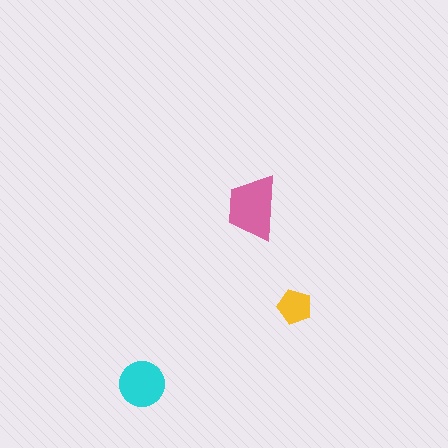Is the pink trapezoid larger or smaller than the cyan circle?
Larger.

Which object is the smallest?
The yellow pentagon.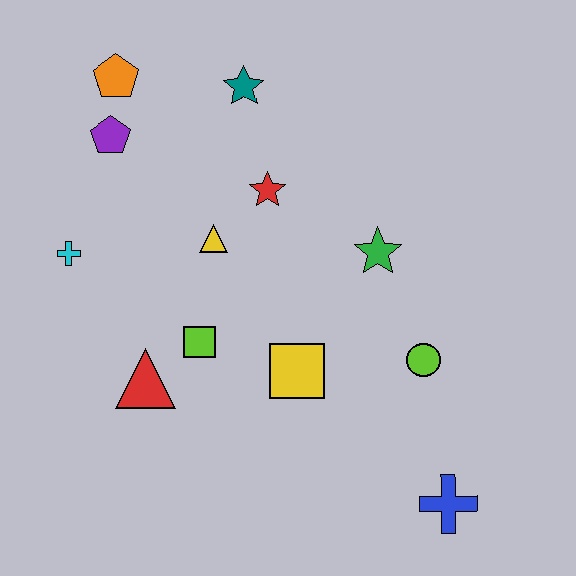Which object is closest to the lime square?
The red triangle is closest to the lime square.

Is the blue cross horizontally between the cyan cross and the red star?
No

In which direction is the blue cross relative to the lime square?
The blue cross is to the right of the lime square.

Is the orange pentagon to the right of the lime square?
No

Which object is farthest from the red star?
The blue cross is farthest from the red star.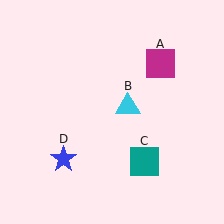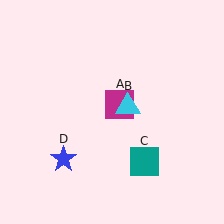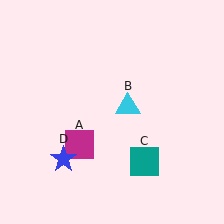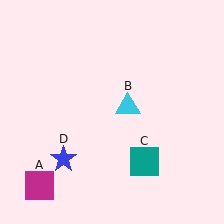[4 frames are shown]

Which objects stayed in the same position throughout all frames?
Cyan triangle (object B) and teal square (object C) and blue star (object D) remained stationary.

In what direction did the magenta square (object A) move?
The magenta square (object A) moved down and to the left.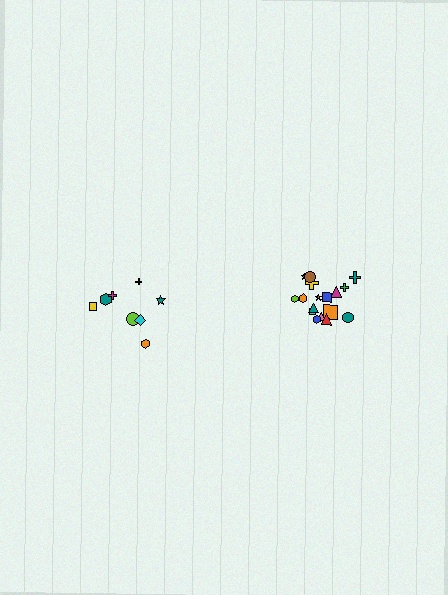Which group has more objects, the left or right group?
The right group.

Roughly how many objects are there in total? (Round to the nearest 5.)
Roughly 25 objects in total.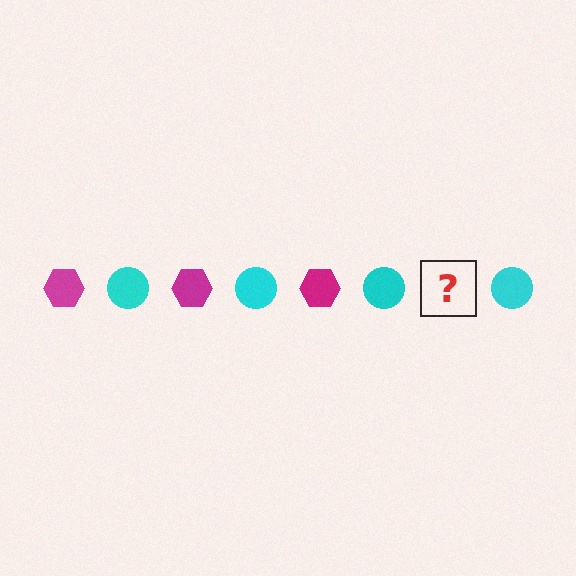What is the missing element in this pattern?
The missing element is a magenta hexagon.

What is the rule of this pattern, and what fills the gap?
The rule is that the pattern alternates between magenta hexagon and cyan circle. The gap should be filled with a magenta hexagon.